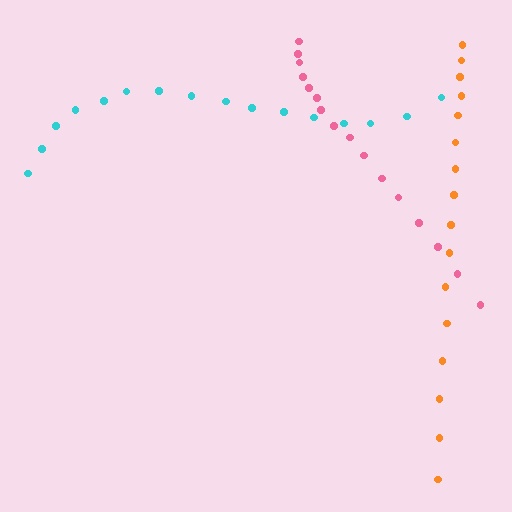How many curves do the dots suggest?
There are 3 distinct paths.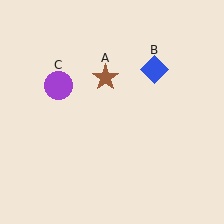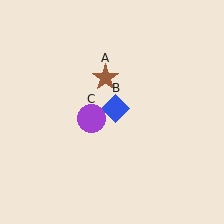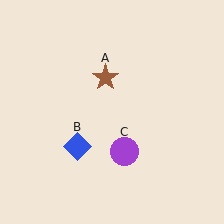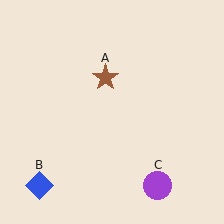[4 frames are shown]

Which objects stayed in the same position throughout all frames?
Brown star (object A) remained stationary.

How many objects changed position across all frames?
2 objects changed position: blue diamond (object B), purple circle (object C).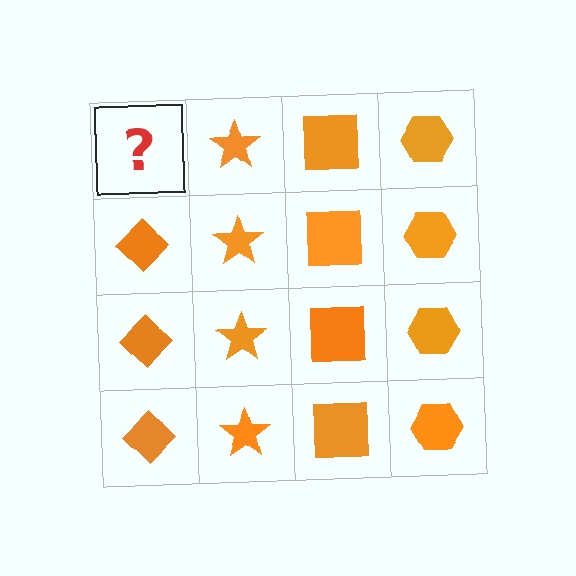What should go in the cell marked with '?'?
The missing cell should contain an orange diamond.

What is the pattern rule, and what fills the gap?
The rule is that each column has a consistent shape. The gap should be filled with an orange diamond.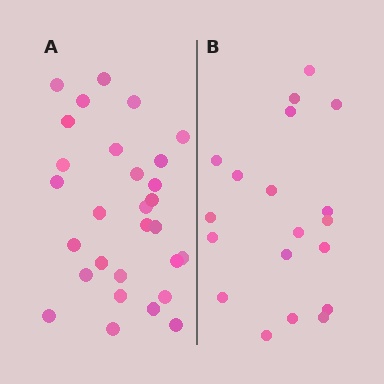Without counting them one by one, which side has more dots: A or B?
Region A (the left region) has more dots.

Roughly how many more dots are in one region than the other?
Region A has roughly 10 or so more dots than region B.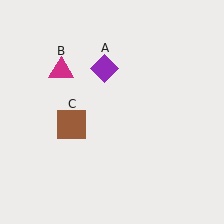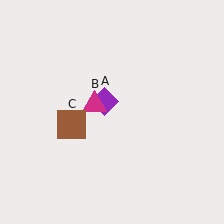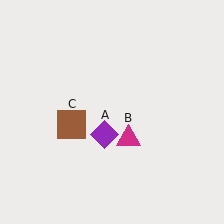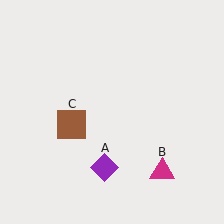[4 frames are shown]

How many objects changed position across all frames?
2 objects changed position: purple diamond (object A), magenta triangle (object B).